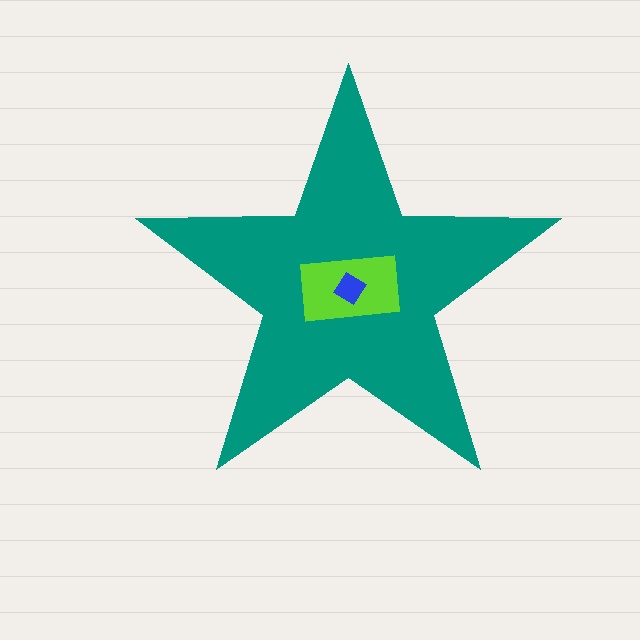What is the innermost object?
The blue diamond.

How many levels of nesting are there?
3.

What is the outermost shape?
The teal star.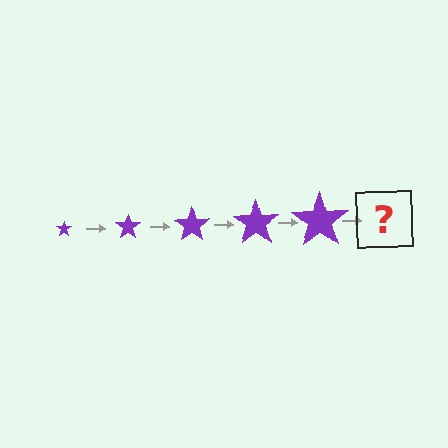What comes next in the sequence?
The next element should be a purple star, larger than the previous one.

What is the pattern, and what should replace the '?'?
The pattern is that the star gets progressively larger each step. The '?' should be a purple star, larger than the previous one.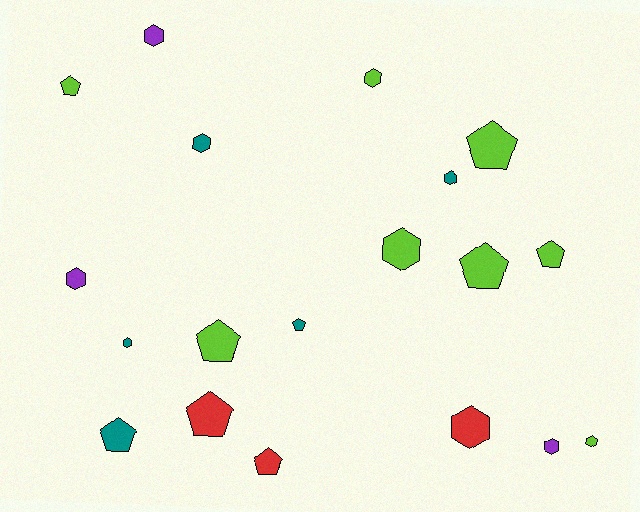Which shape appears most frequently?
Hexagon, with 10 objects.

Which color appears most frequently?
Lime, with 8 objects.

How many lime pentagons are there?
There are 5 lime pentagons.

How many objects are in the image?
There are 19 objects.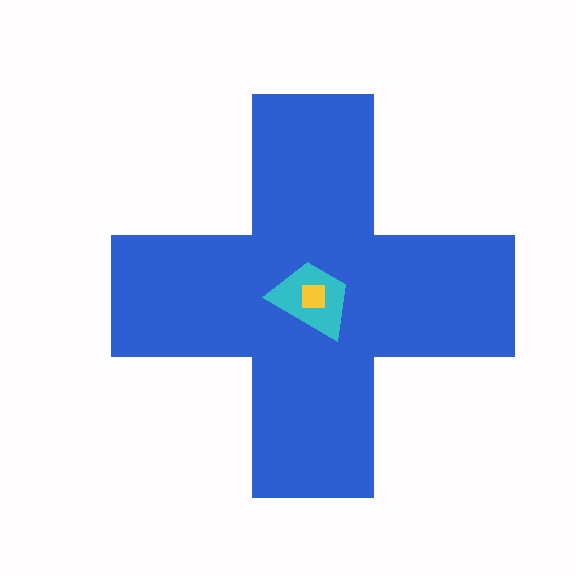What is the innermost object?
The yellow square.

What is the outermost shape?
The blue cross.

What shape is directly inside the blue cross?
The cyan trapezoid.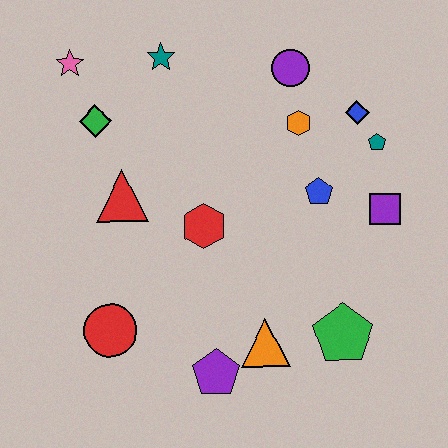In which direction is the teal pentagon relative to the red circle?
The teal pentagon is to the right of the red circle.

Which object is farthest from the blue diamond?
The red circle is farthest from the blue diamond.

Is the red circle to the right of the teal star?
No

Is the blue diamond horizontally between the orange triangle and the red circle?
No